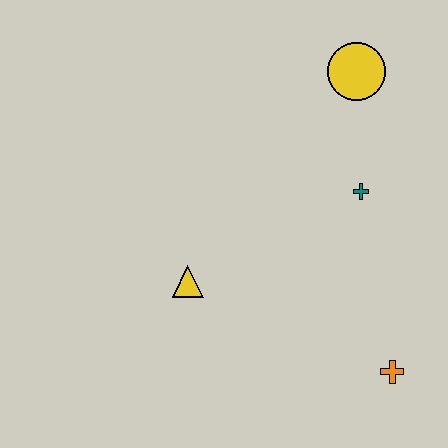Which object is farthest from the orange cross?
The yellow circle is farthest from the orange cross.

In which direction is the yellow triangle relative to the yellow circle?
The yellow triangle is below the yellow circle.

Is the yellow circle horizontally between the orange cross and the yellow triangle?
Yes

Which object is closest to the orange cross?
The teal cross is closest to the orange cross.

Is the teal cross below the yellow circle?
Yes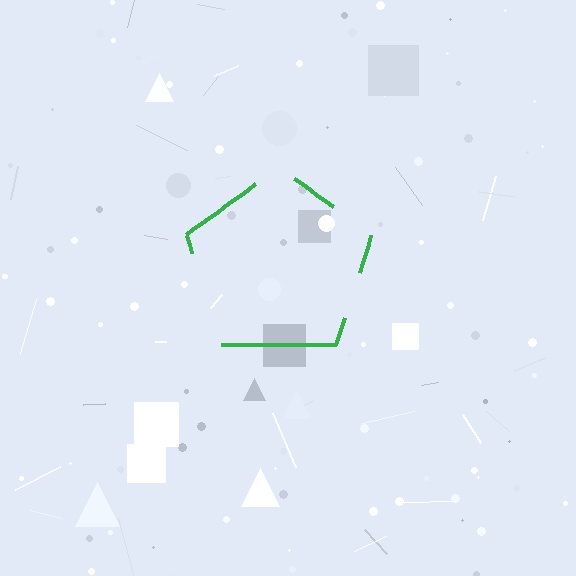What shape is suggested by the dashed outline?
The dashed outline suggests a pentagon.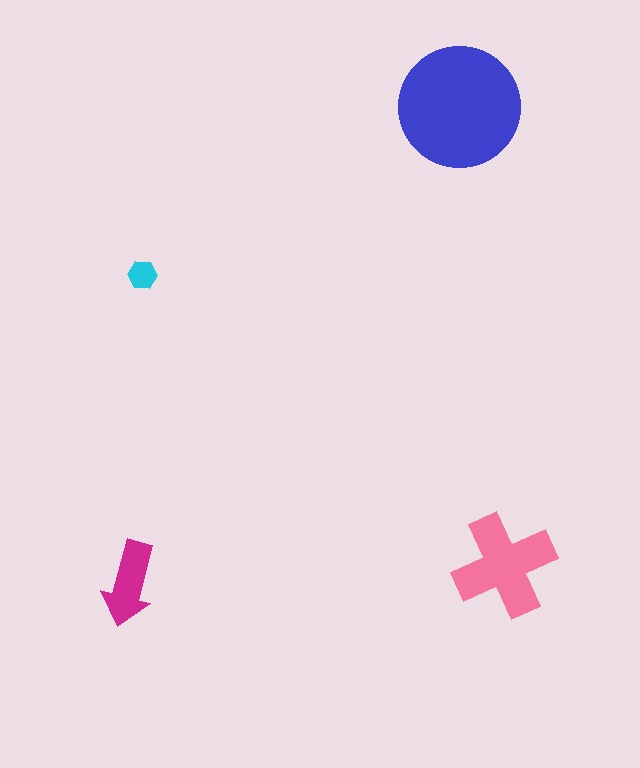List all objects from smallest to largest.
The cyan hexagon, the magenta arrow, the pink cross, the blue circle.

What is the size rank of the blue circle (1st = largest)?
1st.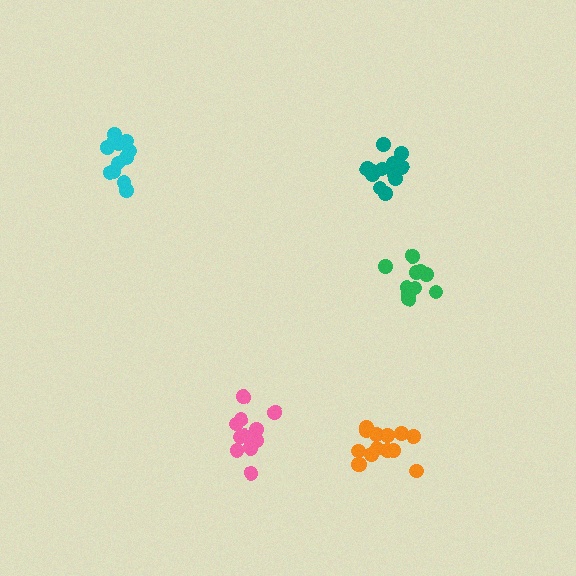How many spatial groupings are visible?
There are 5 spatial groupings.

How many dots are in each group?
Group 1: 11 dots, Group 2: 12 dots, Group 3: 10 dots, Group 4: 12 dots, Group 5: 14 dots (59 total).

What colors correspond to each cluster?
The clusters are colored: pink, teal, green, cyan, orange.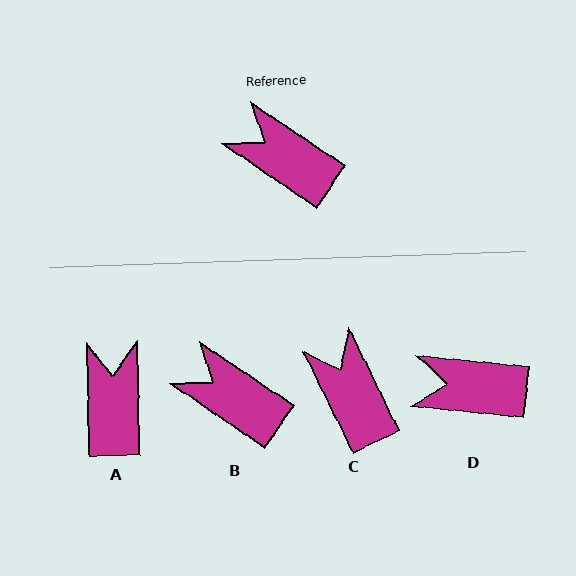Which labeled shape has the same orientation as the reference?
B.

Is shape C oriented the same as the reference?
No, it is off by about 30 degrees.